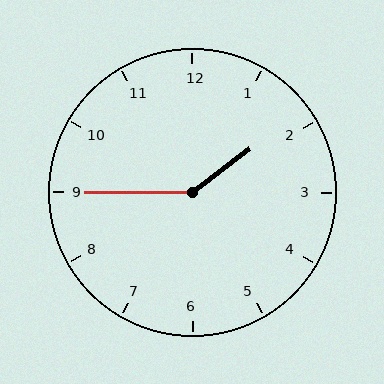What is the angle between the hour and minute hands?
Approximately 142 degrees.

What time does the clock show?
1:45.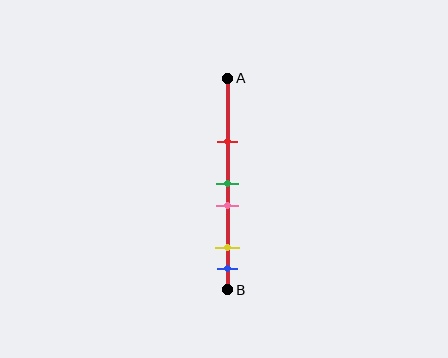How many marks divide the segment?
There are 5 marks dividing the segment.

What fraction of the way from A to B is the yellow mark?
The yellow mark is approximately 80% (0.8) of the way from A to B.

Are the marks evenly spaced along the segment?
No, the marks are not evenly spaced.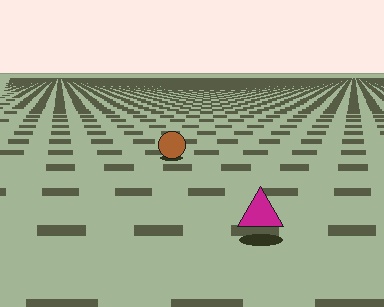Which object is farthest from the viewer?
The brown circle is farthest from the viewer. It appears smaller and the ground texture around it is denser.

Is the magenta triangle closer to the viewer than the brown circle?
Yes. The magenta triangle is closer — you can tell from the texture gradient: the ground texture is coarser near it.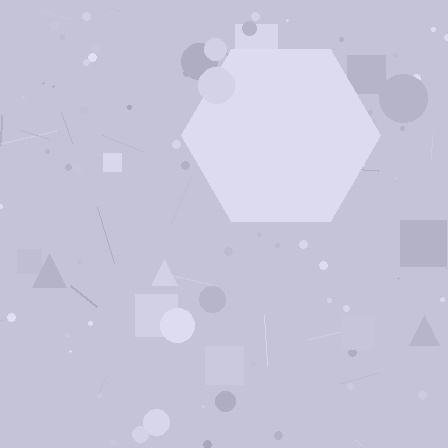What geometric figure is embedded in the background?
A hexagon is embedded in the background.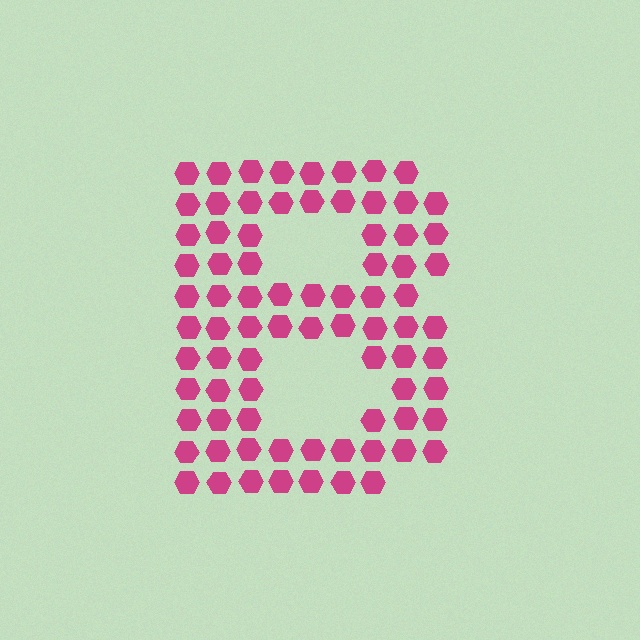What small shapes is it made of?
It is made of small hexagons.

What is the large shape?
The large shape is the letter B.